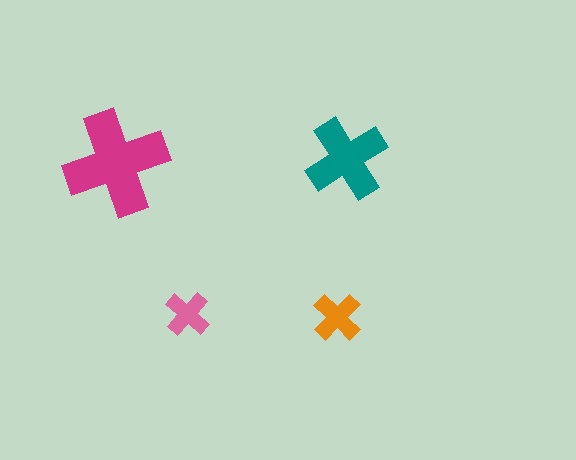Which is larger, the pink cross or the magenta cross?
The magenta one.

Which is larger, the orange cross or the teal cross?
The teal one.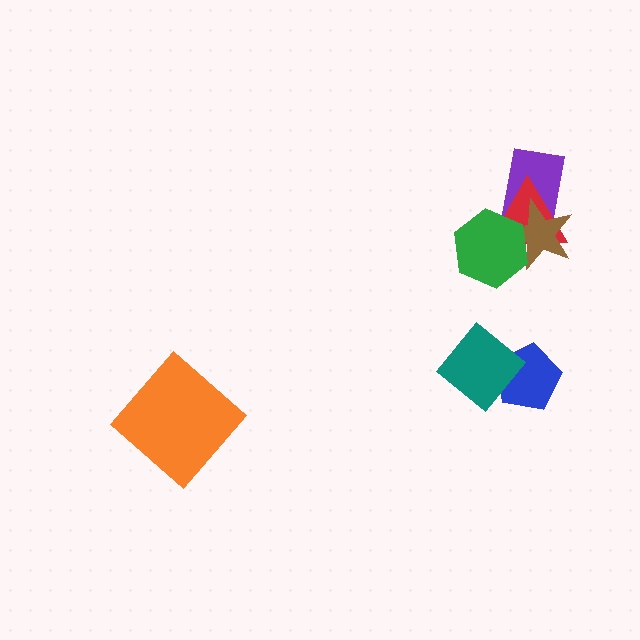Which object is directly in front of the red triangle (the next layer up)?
The brown star is directly in front of the red triangle.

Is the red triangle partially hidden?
Yes, it is partially covered by another shape.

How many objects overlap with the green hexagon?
3 objects overlap with the green hexagon.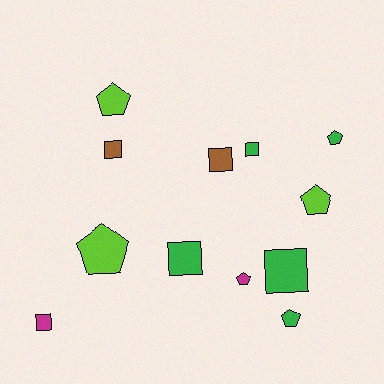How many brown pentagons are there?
There are no brown pentagons.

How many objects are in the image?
There are 12 objects.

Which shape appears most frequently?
Square, with 6 objects.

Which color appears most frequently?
Green, with 5 objects.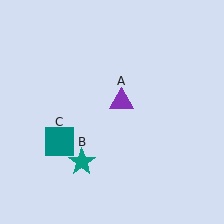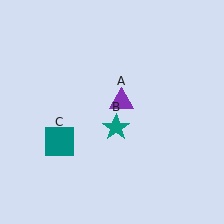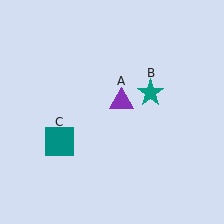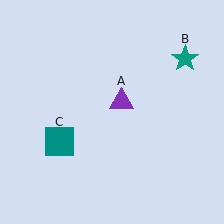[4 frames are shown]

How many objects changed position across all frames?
1 object changed position: teal star (object B).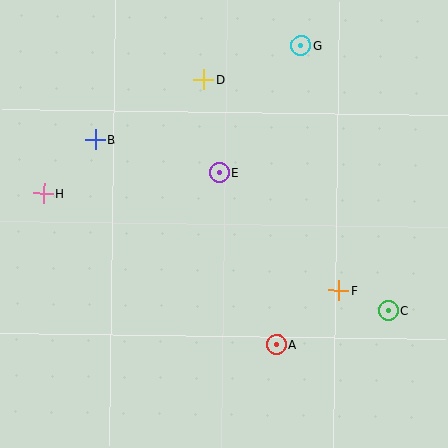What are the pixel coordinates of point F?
Point F is at (339, 290).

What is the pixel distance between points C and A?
The distance between C and A is 117 pixels.